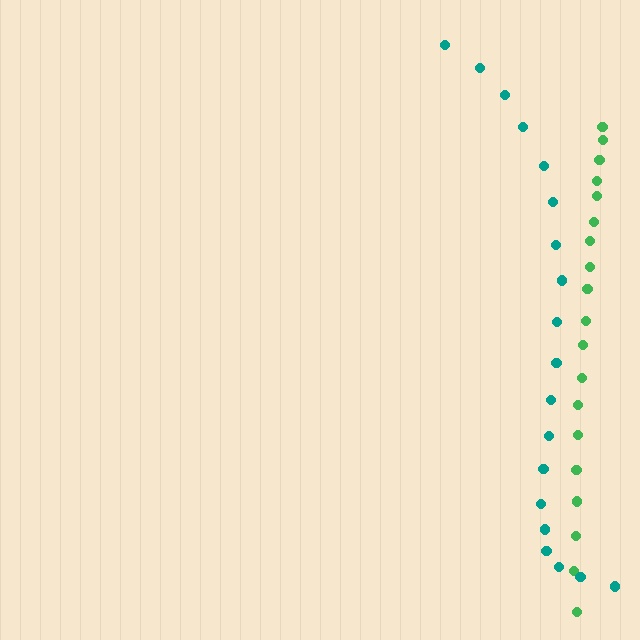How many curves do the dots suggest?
There are 2 distinct paths.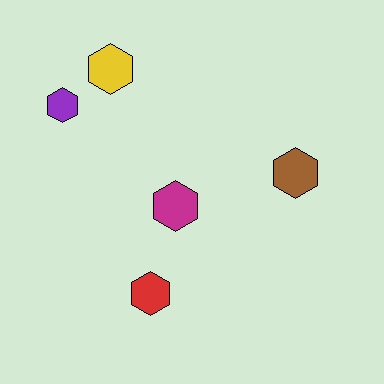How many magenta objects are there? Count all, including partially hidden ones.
There is 1 magenta object.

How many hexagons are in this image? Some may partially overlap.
There are 5 hexagons.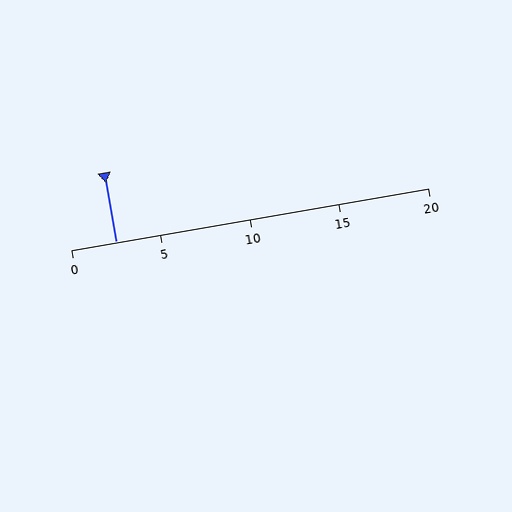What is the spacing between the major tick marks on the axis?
The major ticks are spaced 5 apart.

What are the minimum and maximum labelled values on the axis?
The axis runs from 0 to 20.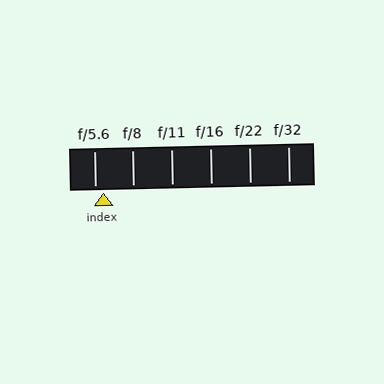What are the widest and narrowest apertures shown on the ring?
The widest aperture shown is f/5.6 and the narrowest is f/32.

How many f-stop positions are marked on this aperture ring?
There are 6 f-stop positions marked.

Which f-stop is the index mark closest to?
The index mark is closest to f/5.6.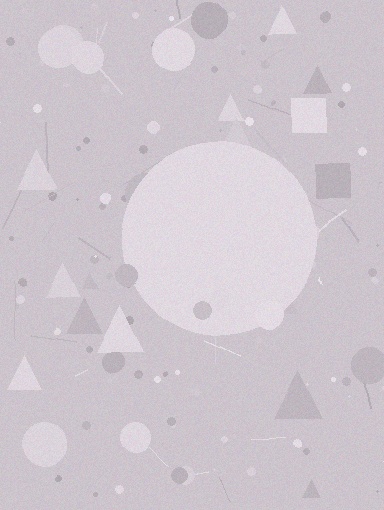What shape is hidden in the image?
A circle is hidden in the image.